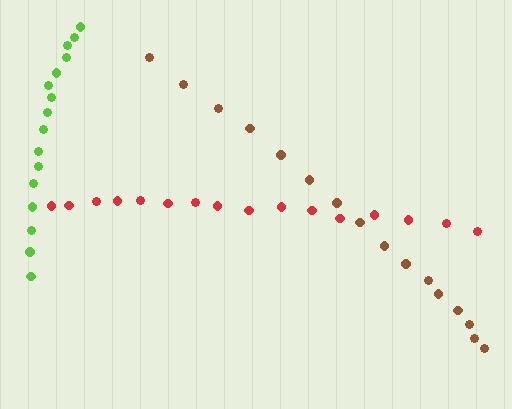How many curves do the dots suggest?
There are 3 distinct paths.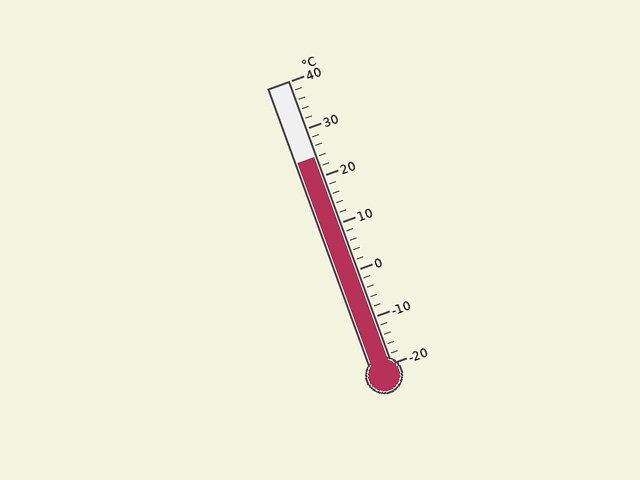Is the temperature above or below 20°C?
The temperature is above 20°C.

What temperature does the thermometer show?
The thermometer shows approximately 24°C.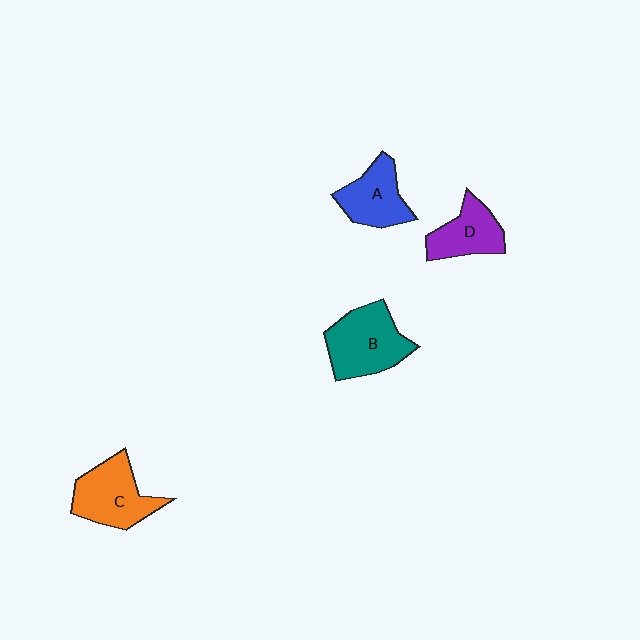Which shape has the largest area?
Shape B (teal).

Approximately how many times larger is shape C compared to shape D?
Approximately 1.3 times.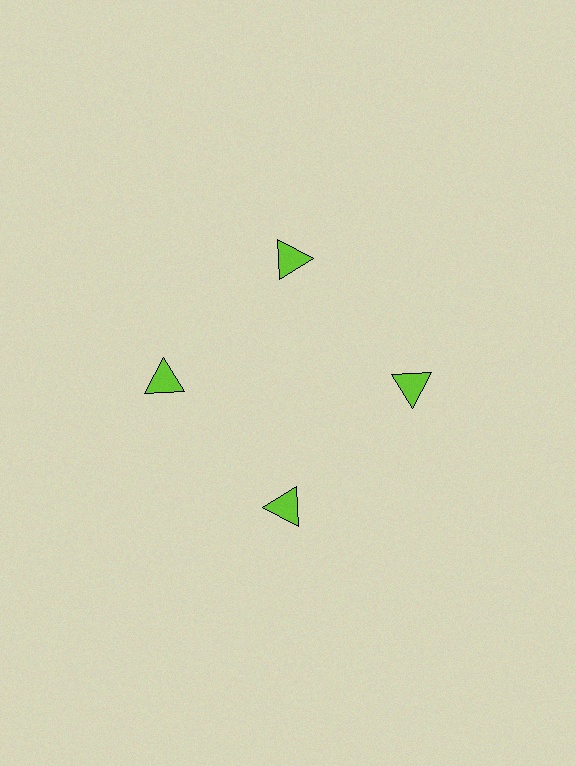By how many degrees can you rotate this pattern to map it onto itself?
The pattern maps onto itself every 90 degrees of rotation.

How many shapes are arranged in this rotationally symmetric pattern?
There are 4 shapes, arranged in 4 groups of 1.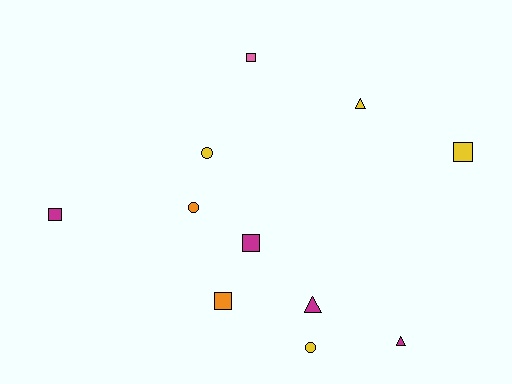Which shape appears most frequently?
Square, with 5 objects.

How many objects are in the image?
There are 11 objects.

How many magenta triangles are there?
There are 2 magenta triangles.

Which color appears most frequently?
Magenta, with 4 objects.